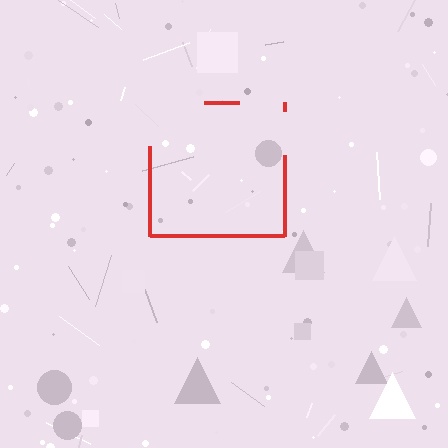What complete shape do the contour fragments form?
The contour fragments form a square.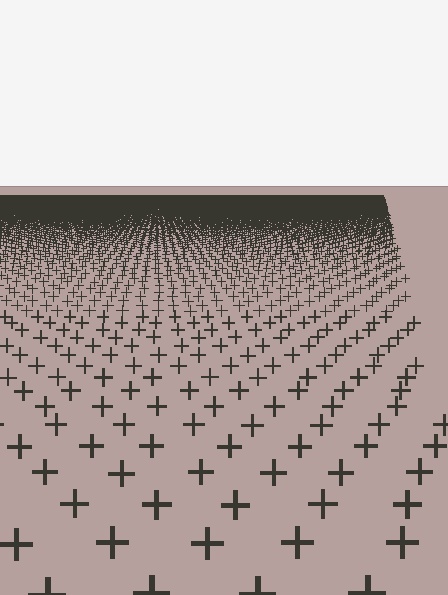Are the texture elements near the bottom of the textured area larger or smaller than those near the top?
Larger. Near the bottom, elements are closer to the viewer and appear at a bigger on-screen size.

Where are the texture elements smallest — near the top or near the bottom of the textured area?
Near the top.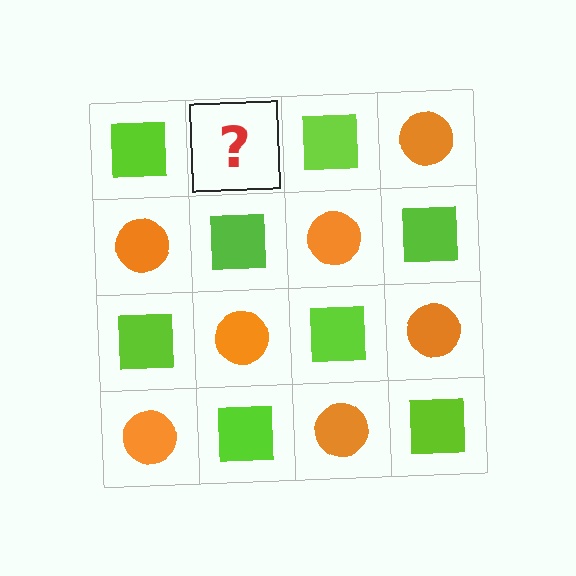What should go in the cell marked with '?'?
The missing cell should contain an orange circle.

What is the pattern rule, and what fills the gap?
The rule is that it alternates lime square and orange circle in a checkerboard pattern. The gap should be filled with an orange circle.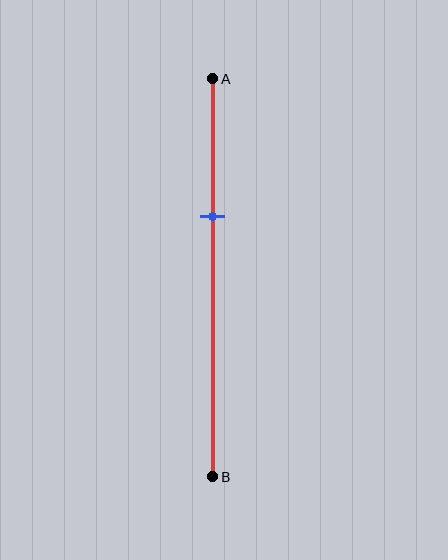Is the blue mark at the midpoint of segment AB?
No, the mark is at about 35% from A, not at the 50% midpoint.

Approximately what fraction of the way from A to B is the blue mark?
The blue mark is approximately 35% of the way from A to B.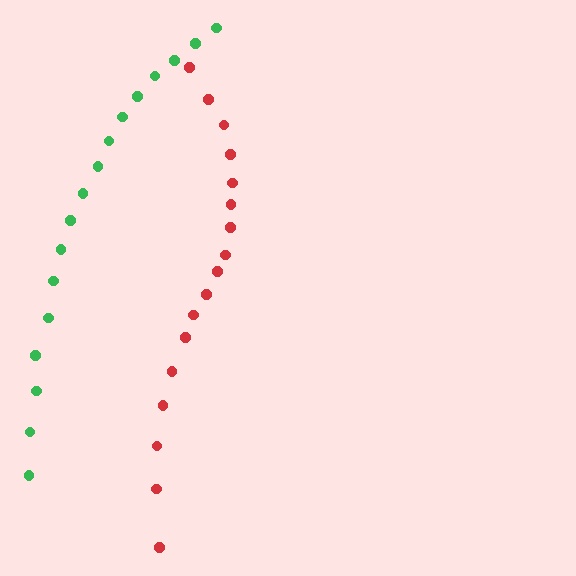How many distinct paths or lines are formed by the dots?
There are 2 distinct paths.